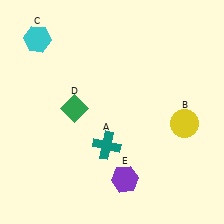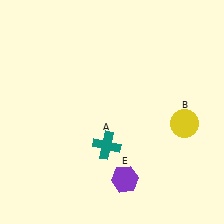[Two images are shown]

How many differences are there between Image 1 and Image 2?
There are 2 differences between the two images.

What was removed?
The cyan hexagon (C), the green diamond (D) were removed in Image 2.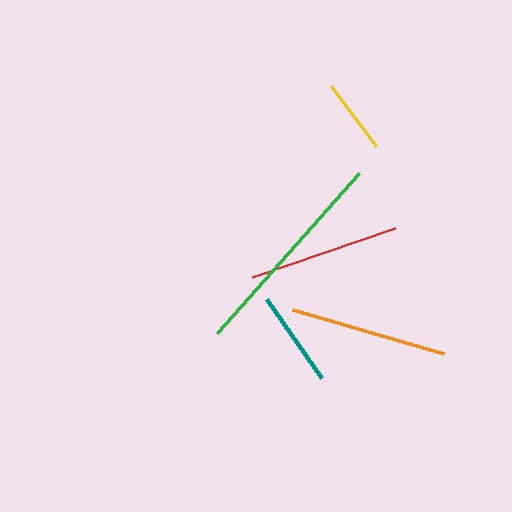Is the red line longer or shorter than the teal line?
The red line is longer than the teal line.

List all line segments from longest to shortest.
From longest to shortest: green, orange, red, teal, yellow.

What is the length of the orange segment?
The orange segment is approximately 158 pixels long.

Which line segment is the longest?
The green line is the longest at approximately 214 pixels.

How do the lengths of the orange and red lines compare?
The orange and red lines are approximately the same length.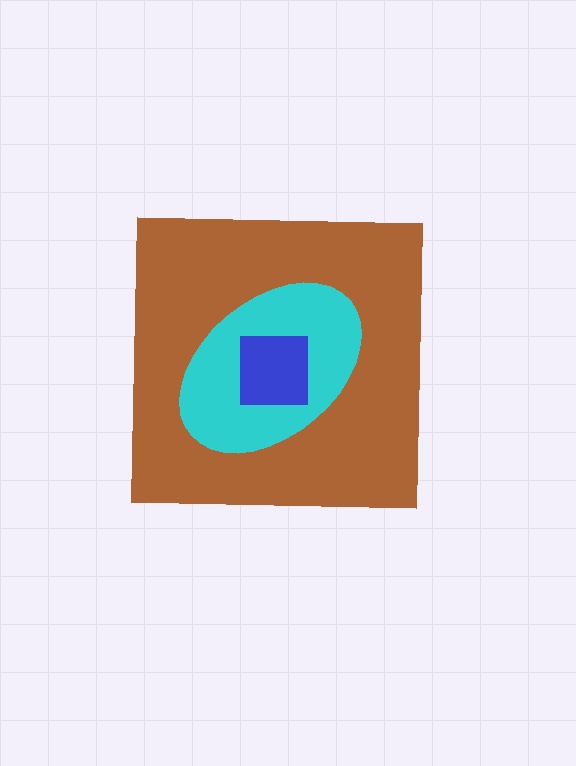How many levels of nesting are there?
3.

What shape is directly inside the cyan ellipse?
The blue square.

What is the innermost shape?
The blue square.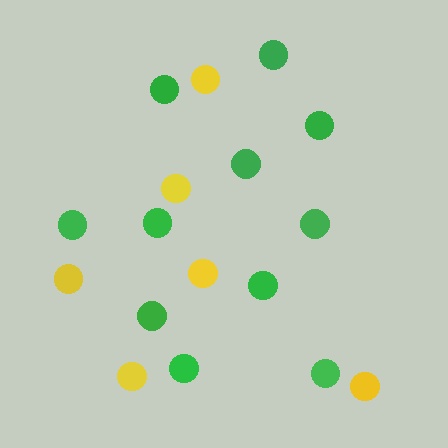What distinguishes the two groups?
There are 2 groups: one group of green circles (11) and one group of yellow circles (6).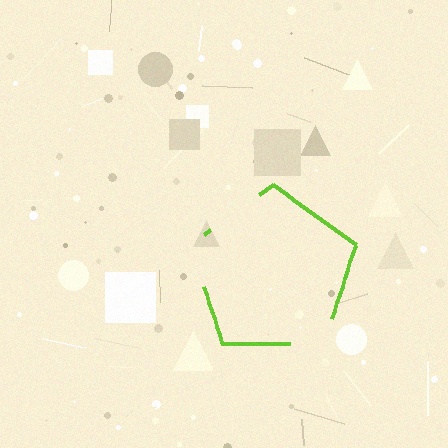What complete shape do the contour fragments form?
The contour fragments form a pentagon.